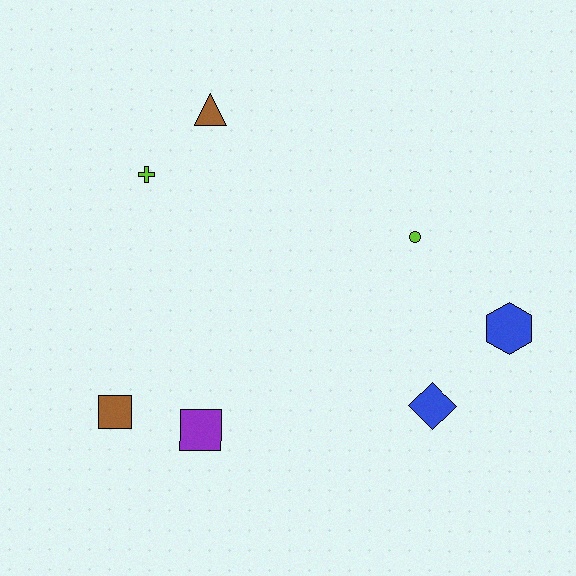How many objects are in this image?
There are 7 objects.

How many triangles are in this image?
There is 1 triangle.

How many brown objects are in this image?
There are 2 brown objects.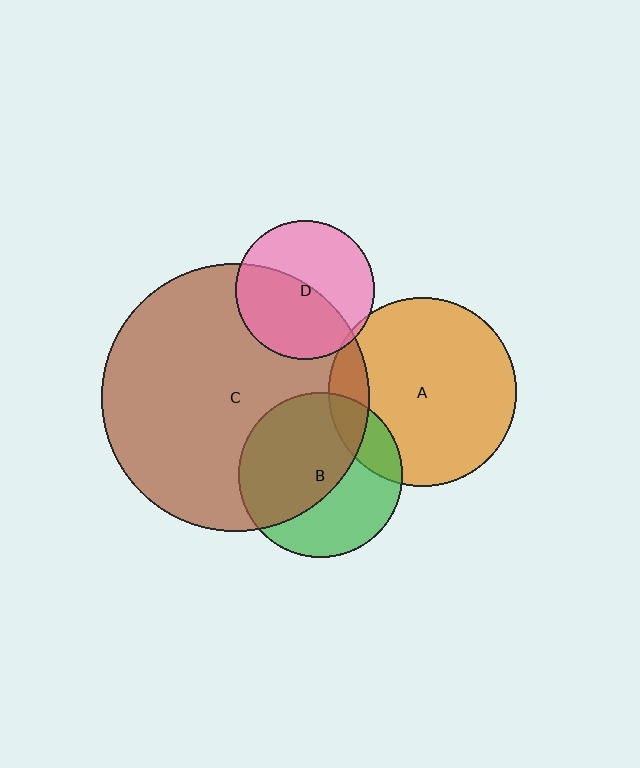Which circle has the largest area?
Circle C (brown).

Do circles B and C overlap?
Yes.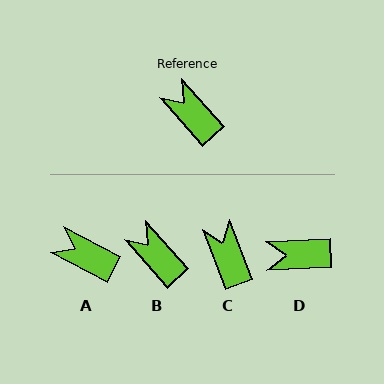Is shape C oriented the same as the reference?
No, it is off by about 20 degrees.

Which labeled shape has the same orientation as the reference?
B.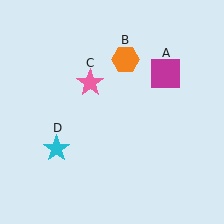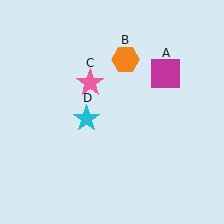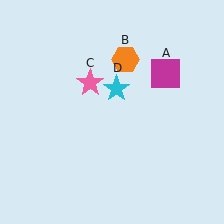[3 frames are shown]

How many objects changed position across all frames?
1 object changed position: cyan star (object D).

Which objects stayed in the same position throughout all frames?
Magenta square (object A) and orange hexagon (object B) and pink star (object C) remained stationary.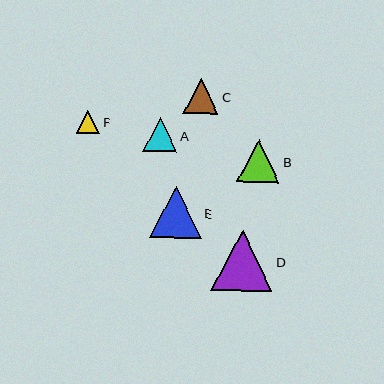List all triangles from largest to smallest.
From largest to smallest: D, E, B, C, A, F.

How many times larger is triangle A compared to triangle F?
Triangle A is approximately 1.5 times the size of triangle F.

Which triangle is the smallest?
Triangle F is the smallest with a size of approximately 23 pixels.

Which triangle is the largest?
Triangle D is the largest with a size of approximately 61 pixels.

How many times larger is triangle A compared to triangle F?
Triangle A is approximately 1.5 times the size of triangle F.